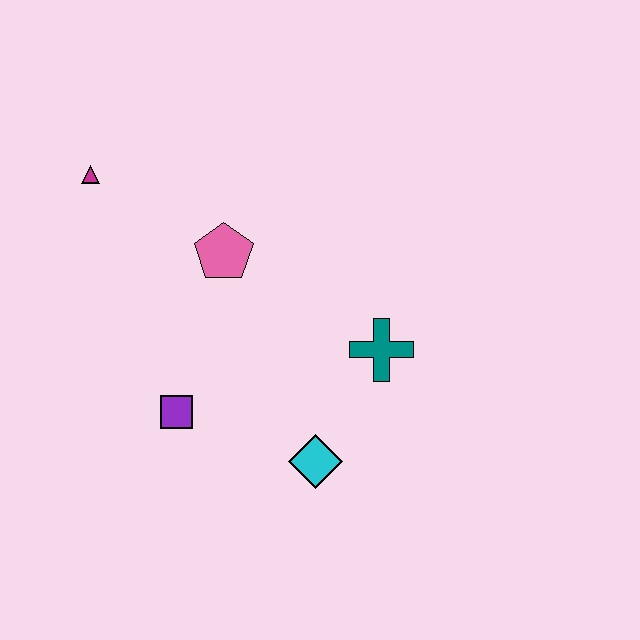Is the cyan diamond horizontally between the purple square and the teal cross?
Yes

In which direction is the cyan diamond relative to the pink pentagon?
The cyan diamond is below the pink pentagon.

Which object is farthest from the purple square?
The magenta triangle is farthest from the purple square.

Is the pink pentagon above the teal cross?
Yes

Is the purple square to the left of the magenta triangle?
No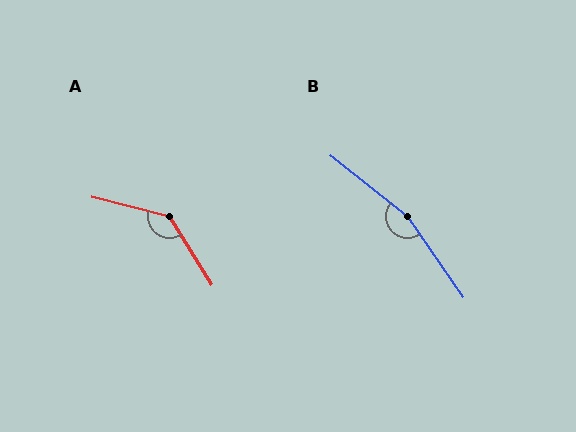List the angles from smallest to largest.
A (136°), B (163°).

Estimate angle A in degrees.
Approximately 136 degrees.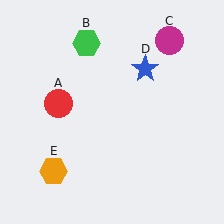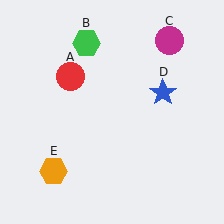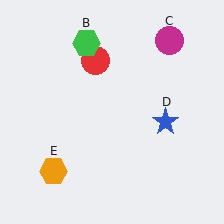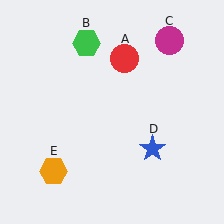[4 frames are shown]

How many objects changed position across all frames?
2 objects changed position: red circle (object A), blue star (object D).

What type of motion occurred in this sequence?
The red circle (object A), blue star (object D) rotated clockwise around the center of the scene.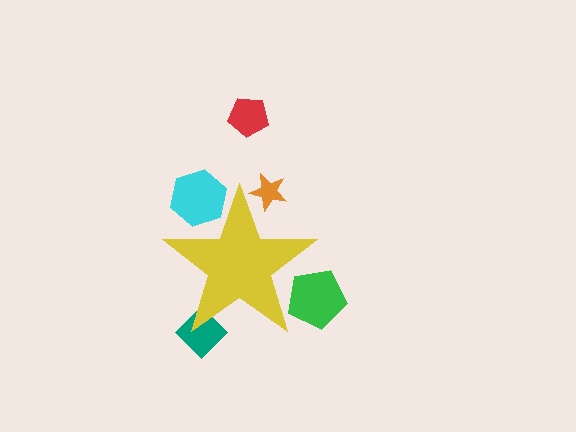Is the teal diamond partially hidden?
Yes, the teal diamond is partially hidden behind the yellow star.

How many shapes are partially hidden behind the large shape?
4 shapes are partially hidden.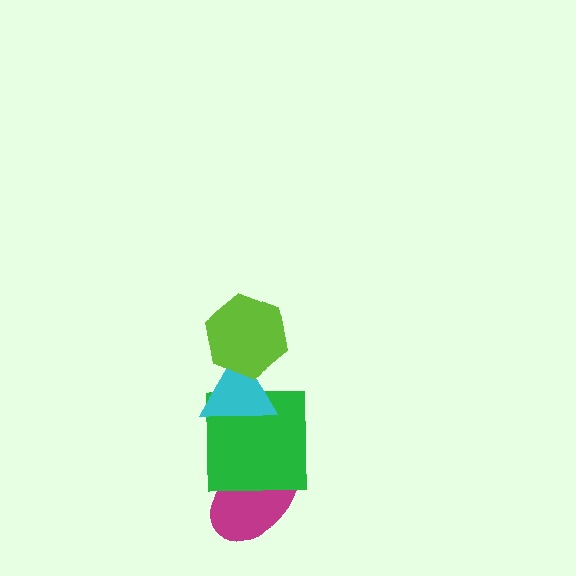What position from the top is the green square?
The green square is 3rd from the top.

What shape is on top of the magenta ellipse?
The green square is on top of the magenta ellipse.